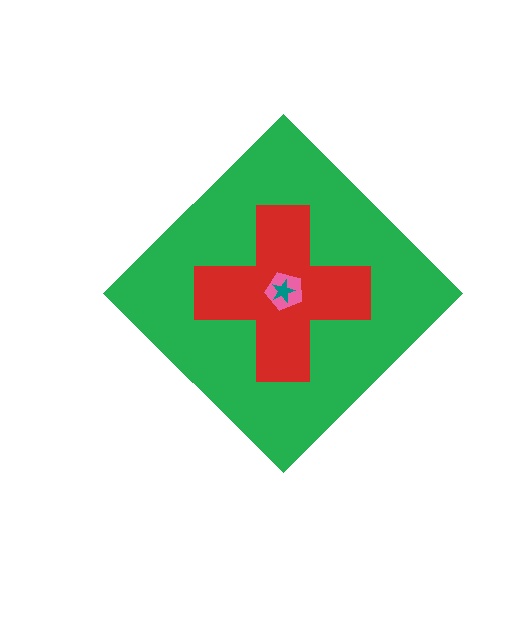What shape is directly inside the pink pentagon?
The teal star.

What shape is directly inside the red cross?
The pink pentagon.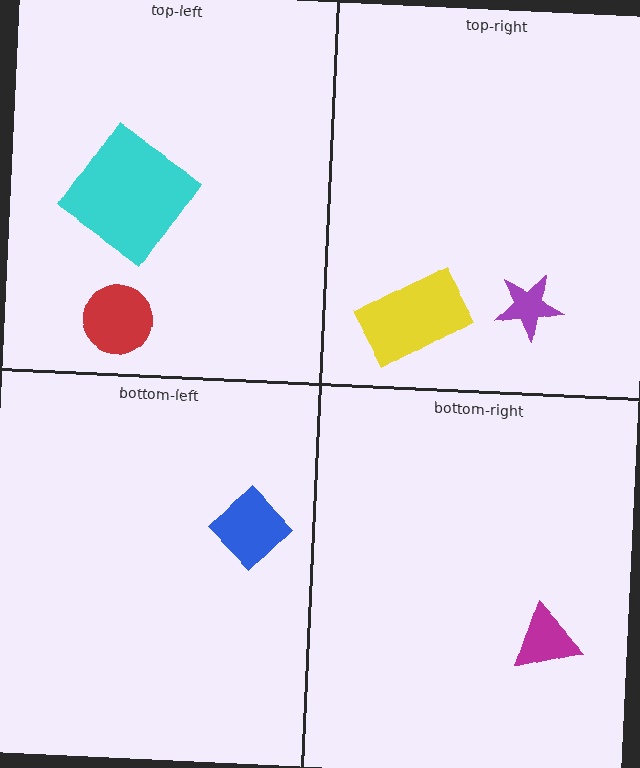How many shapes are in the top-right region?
2.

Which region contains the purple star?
The top-right region.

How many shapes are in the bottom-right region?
1.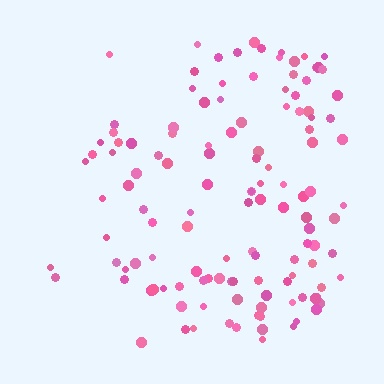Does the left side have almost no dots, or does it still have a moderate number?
Still a moderate number, just noticeably fewer than the right.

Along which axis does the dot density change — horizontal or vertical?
Horizontal.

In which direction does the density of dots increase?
From left to right, with the right side densest.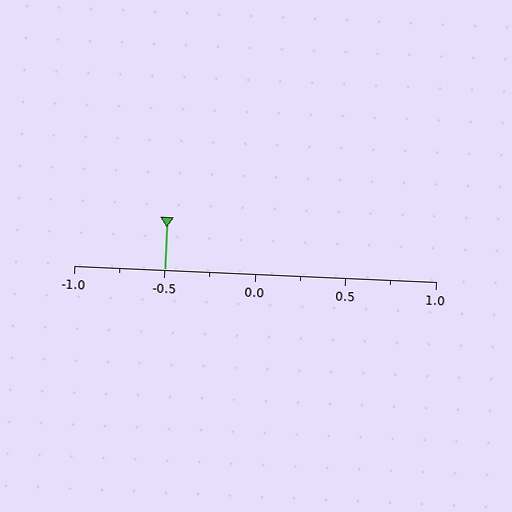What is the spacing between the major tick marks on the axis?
The major ticks are spaced 0.5 apart.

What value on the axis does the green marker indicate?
The marker indicates approximately -0.5.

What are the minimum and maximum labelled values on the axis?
The axis runs from -1.0 to 1.0.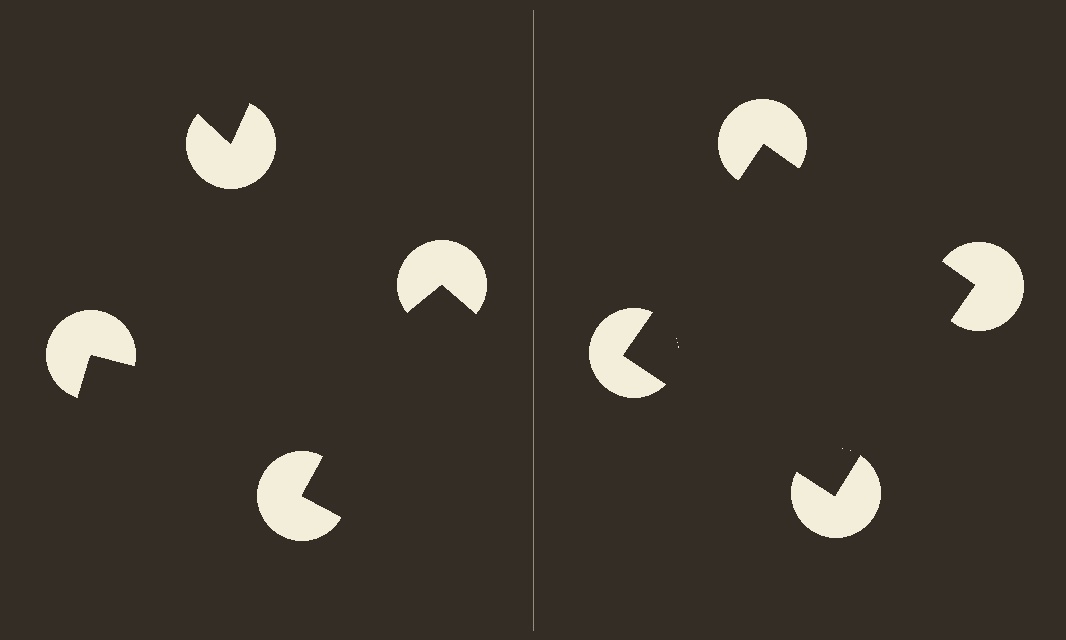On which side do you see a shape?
An illusory square appears on the right side. On the left side the wedge cuts are rotated, so no coherent shape forms.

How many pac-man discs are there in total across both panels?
8 — 4 on each side.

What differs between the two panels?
The pac-man discs are positioned identically on both sides; only the wedge orientations differ. On the right they align to a square; on the left they are misaligned.